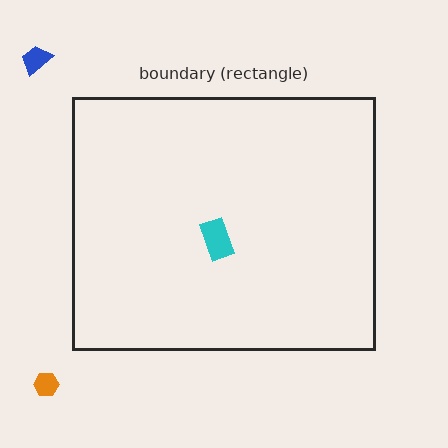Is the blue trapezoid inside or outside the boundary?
Outside.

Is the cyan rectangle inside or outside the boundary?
Inside.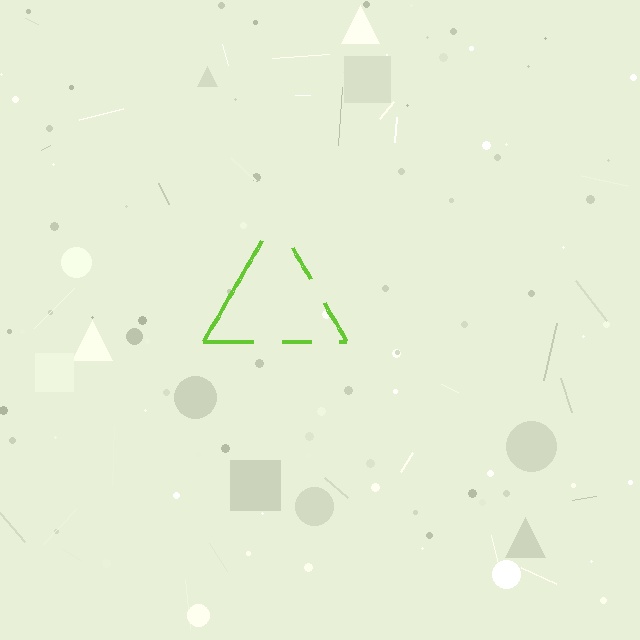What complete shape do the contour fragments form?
The contour fragments form a triangle.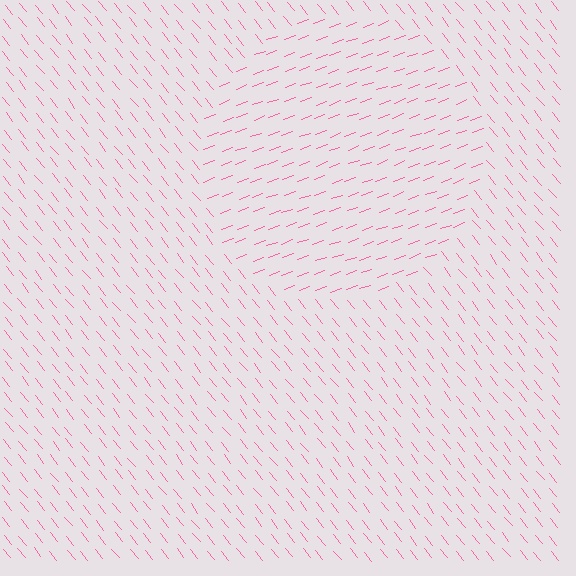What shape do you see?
I see a circle.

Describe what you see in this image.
The image is filled with small pink line segments. A circle region in the image has lines oriented differently from the surrounding lines, creating a visible texture boundary.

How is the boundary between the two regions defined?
The boundary is defined purely by a change in line orientation (approximately 71 degrees difference). All lines are the same color and thickness.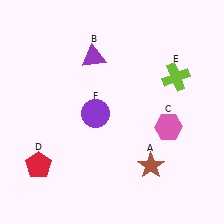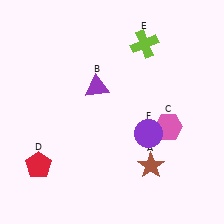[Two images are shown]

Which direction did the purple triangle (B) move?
The purple triangle (B) moved down.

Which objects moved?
The objects that moved are: the purple triangle (B), the lime cross (E), the purple circle (F).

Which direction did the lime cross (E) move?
The lime cross (E) moved up.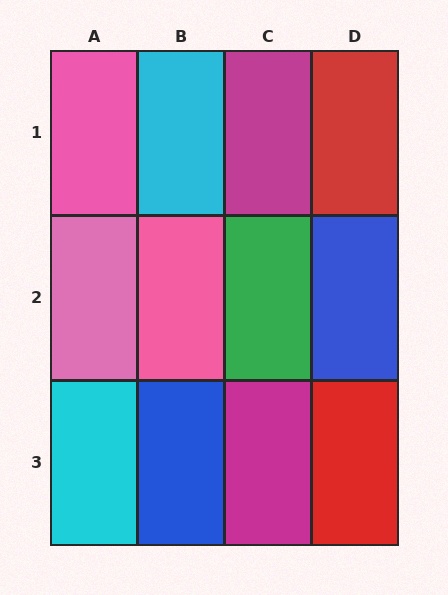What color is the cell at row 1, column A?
Pink.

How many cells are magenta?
2 cells are magenta.